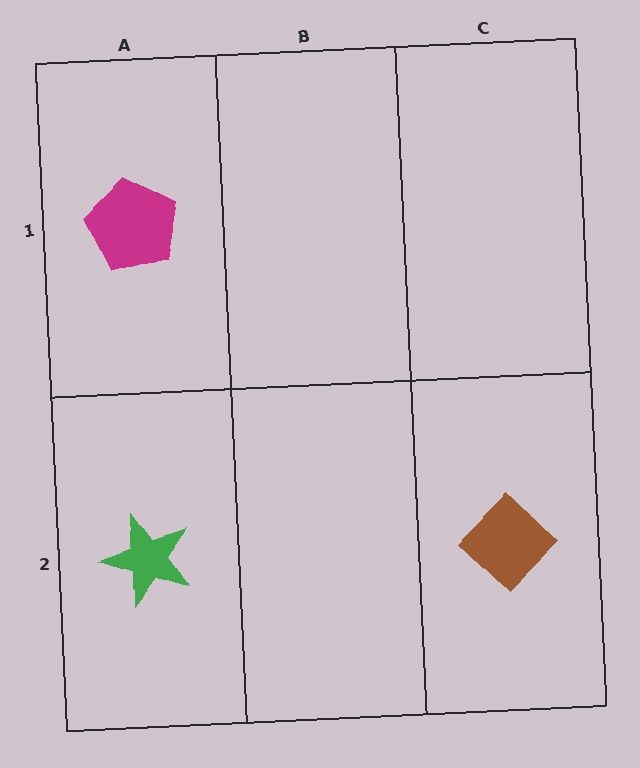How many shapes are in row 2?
2 shapes.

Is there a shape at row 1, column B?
No, that cell is empty.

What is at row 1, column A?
A magenta pentagon.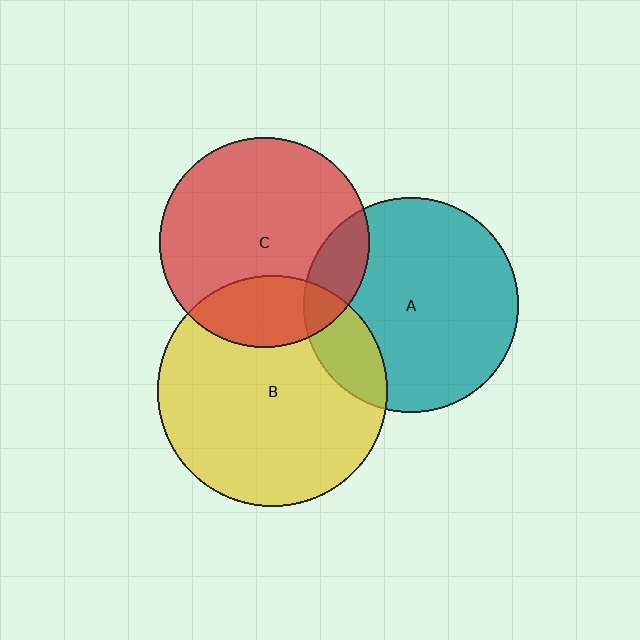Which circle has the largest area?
Circle B (yellow).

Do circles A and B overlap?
Yes.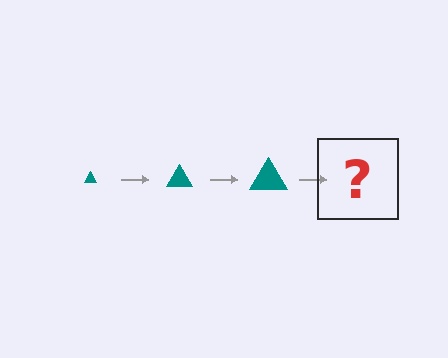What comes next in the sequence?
The next element should be a teal triangle, larger than the previous one.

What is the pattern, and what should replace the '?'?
The pattern is that the triangle gets progressively larger each step. The '?' should be a teal triangle, larger than the previous one.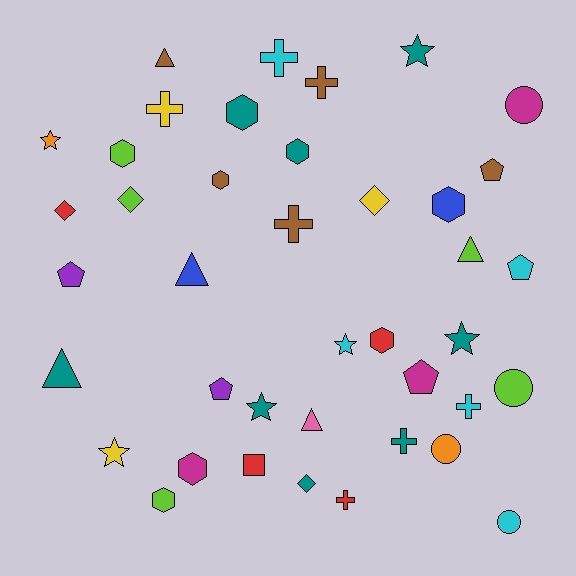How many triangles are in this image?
There are 5 triangles.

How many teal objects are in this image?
There are 8 teal objects.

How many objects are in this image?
There are 40 objects.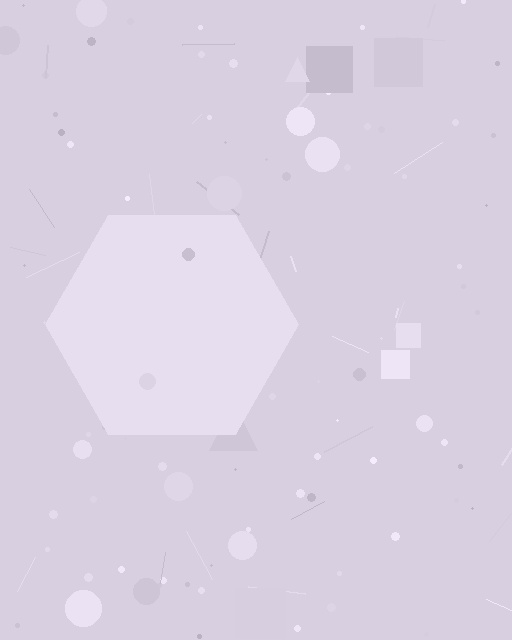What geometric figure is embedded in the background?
A hexagon is embedded in the background.